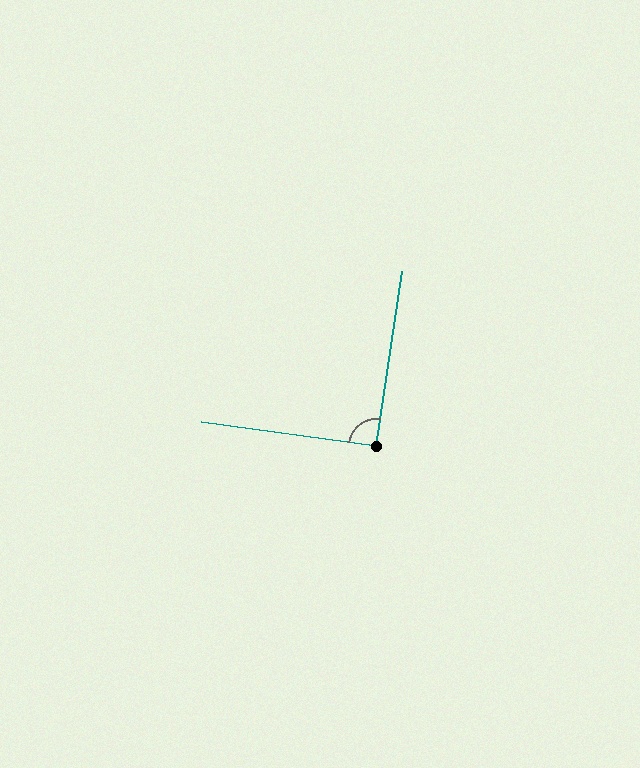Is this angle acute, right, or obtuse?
It is approximately a right angle.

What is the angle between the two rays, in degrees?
Approximately 91 degrees.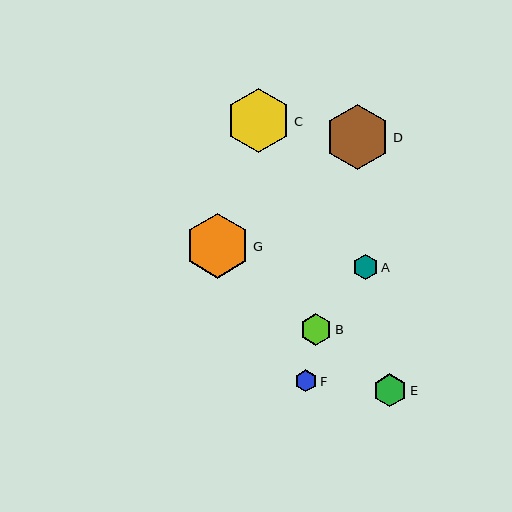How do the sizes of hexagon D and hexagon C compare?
Hexagon D and hexagon C are approximately the same size.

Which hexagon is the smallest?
Hexagon F is the smallest with a size of approximately 22 pixels.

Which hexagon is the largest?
Hexagon D is the largest with a size of approximately 65 pixels.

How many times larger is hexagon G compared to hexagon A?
Hexagon G is approximately 2.6 times the size of hexagon A.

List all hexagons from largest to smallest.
From largest to smallest: D, G, C, E, B, A, F.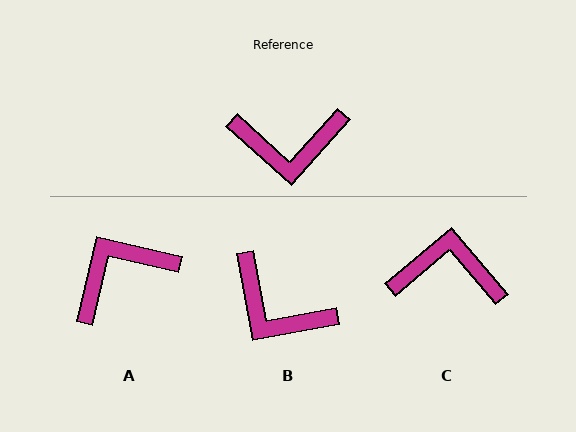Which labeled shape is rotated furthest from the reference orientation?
C, about 172 degrees away.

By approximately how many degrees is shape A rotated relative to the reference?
Approximately 151 degrees clockwise.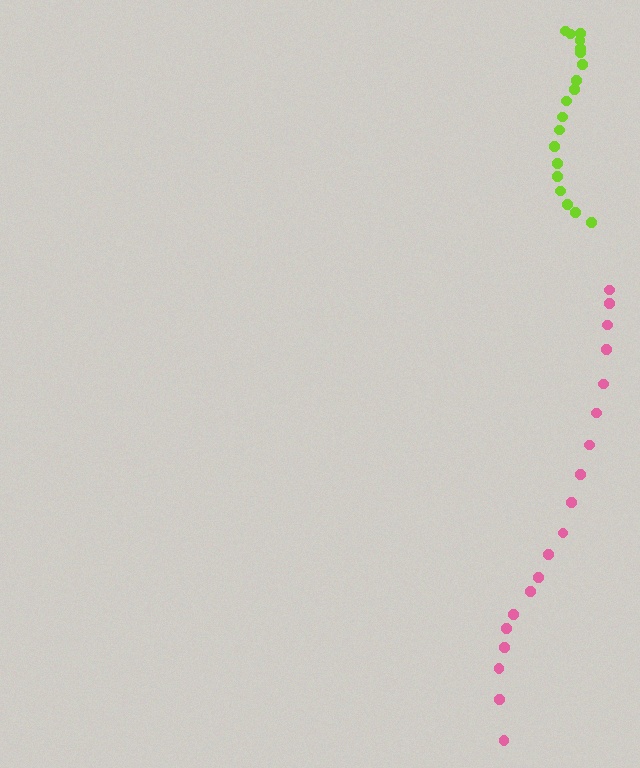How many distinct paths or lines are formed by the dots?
There are 2 distinct paths.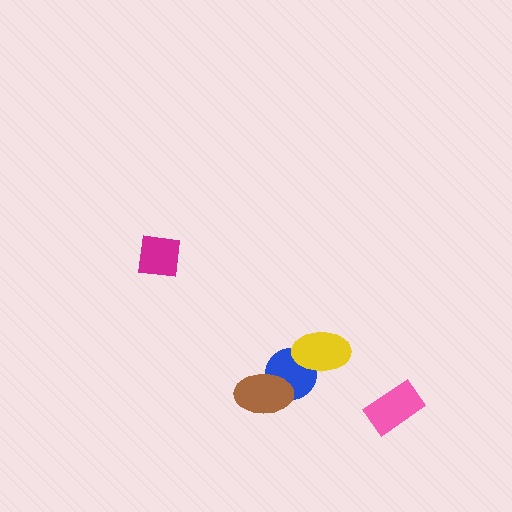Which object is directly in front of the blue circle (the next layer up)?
The yellow ellipse is directly in front of the blue circle.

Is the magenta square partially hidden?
No, no other shape covers it.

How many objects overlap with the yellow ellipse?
1 object overlaps with the yellow ellipse.